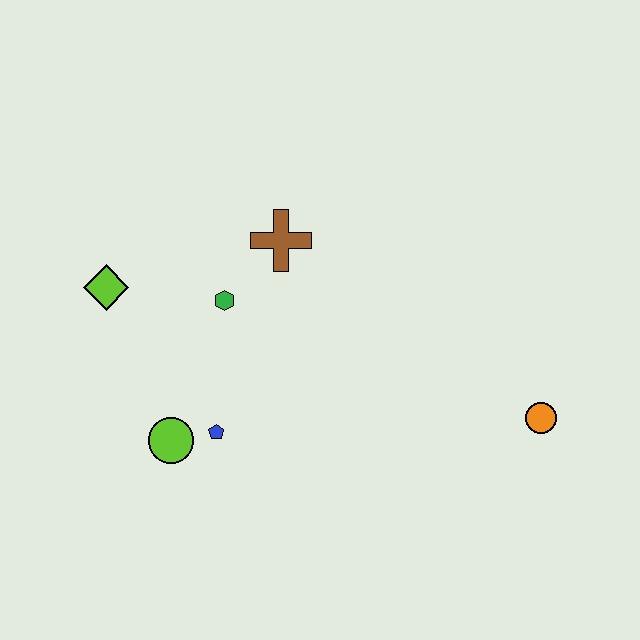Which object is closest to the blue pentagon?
The lime circle is closest to the blue pentagon.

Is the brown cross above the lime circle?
Yes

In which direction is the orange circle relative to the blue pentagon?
The orange circle is to the right of the blue pentagon.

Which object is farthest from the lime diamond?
The orange circle is farthest from the lime diamond.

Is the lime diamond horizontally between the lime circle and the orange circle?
No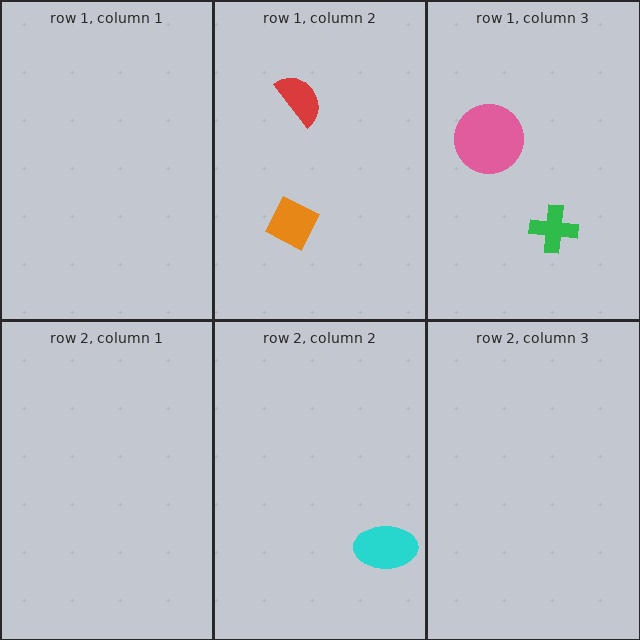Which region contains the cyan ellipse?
The row 2, column 2 region.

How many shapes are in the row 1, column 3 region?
2.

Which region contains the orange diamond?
The row 1, column 2 region.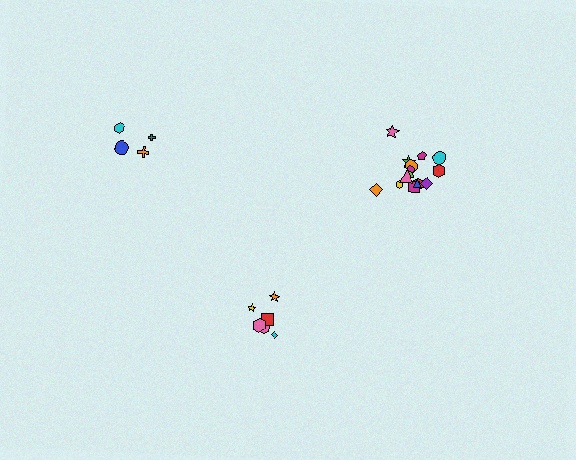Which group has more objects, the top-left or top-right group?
The top-right group.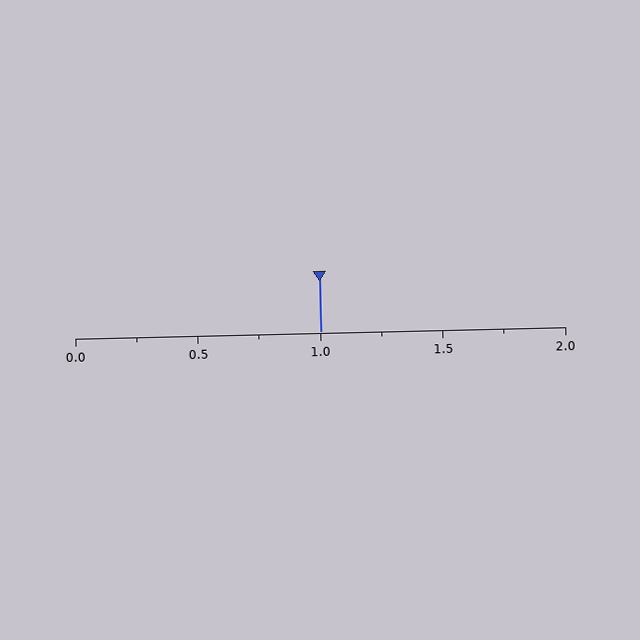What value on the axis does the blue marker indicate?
The marker indicates approximately 1.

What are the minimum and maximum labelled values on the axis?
The axis runs from 0.0 to 2.0.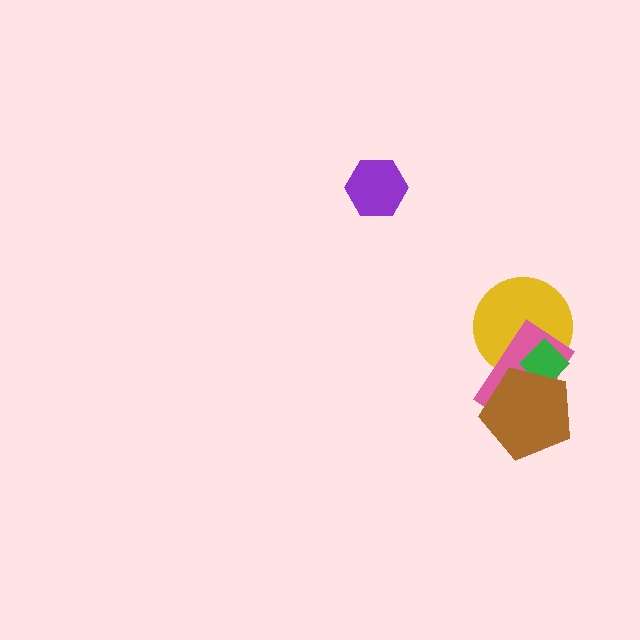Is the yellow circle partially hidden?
Yes, it is partially covered by another shape.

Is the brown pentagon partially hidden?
No, no other shape covers it.